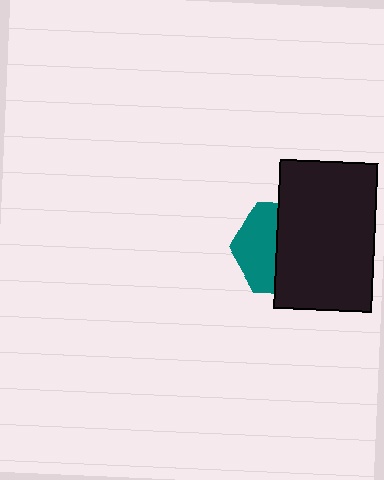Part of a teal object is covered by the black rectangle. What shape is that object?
It is a hexagon.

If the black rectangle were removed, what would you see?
You would see the complete teal hexagon.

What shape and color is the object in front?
The object in front is a black rectangle.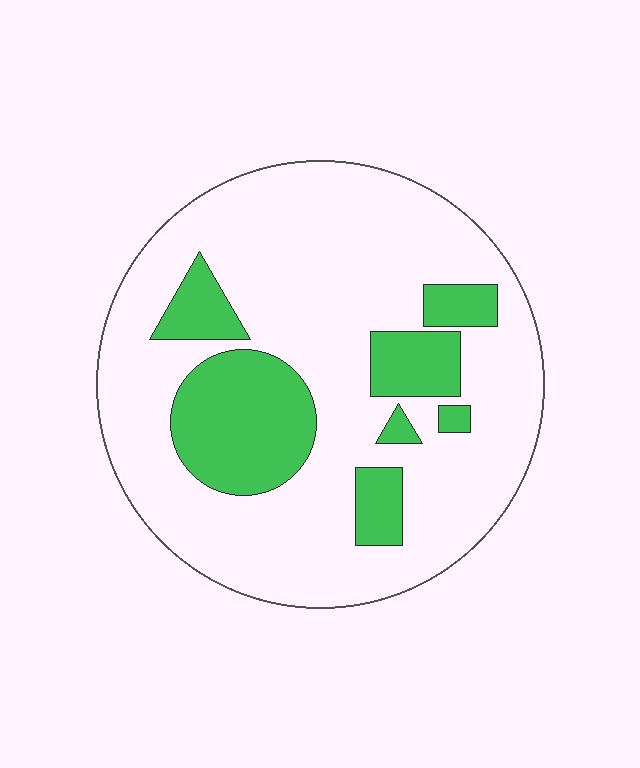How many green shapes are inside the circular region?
7.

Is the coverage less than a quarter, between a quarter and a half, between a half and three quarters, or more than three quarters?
Less than a quarter.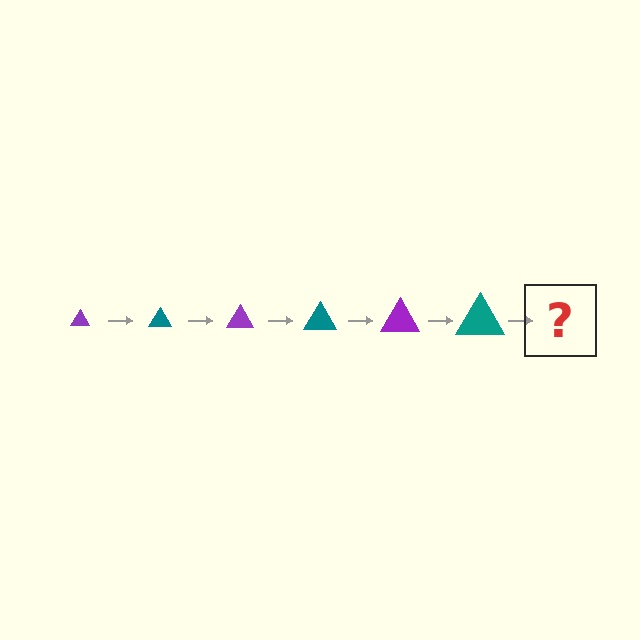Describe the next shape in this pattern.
It should be a purple triangle, larger than the previous one.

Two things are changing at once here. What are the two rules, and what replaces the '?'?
The two rules are that the triangle grows larger each step and the color cycles through purple and teal. The '?' should be a purple triangle, larger than the previous one.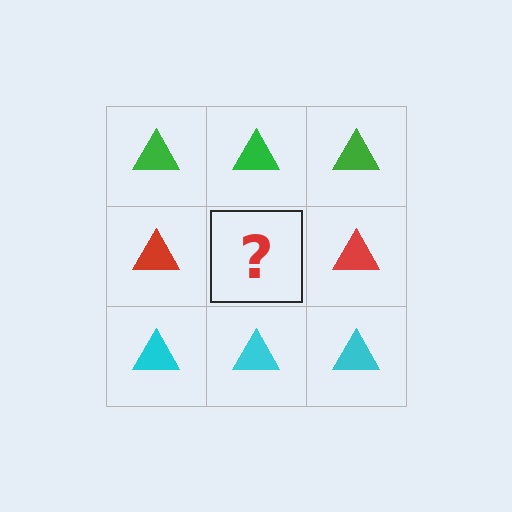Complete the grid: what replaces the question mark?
The question mark should be replaced with a red triangle.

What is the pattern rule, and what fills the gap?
The rule is that each row has a consistent color. The gap should be filled with a red triangle.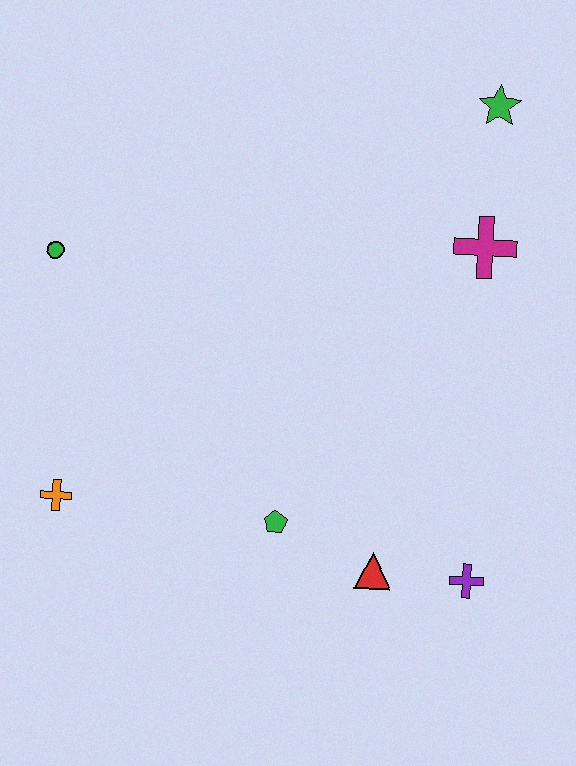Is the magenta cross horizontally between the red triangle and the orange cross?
No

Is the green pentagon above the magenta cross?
No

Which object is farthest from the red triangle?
The green star is farthest from the red triangle.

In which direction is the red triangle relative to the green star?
The red triangle is below the green star.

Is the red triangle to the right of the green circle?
Yes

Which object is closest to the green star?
The magenta cross is closest to the green star.